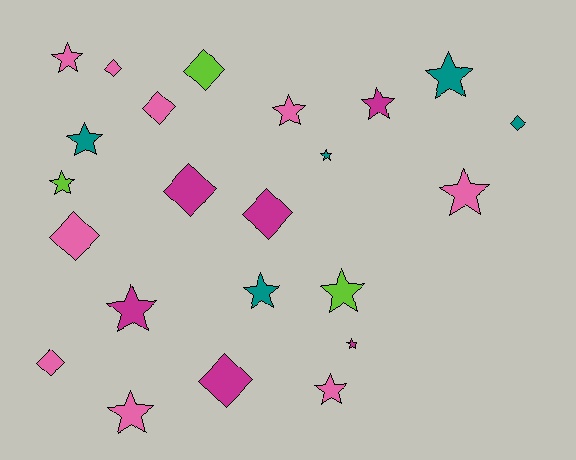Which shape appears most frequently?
Star, with 14 objects.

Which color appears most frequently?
Pink, with 9 objects.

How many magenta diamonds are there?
There are 3 magenta diamonds.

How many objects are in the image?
There are 23 objects.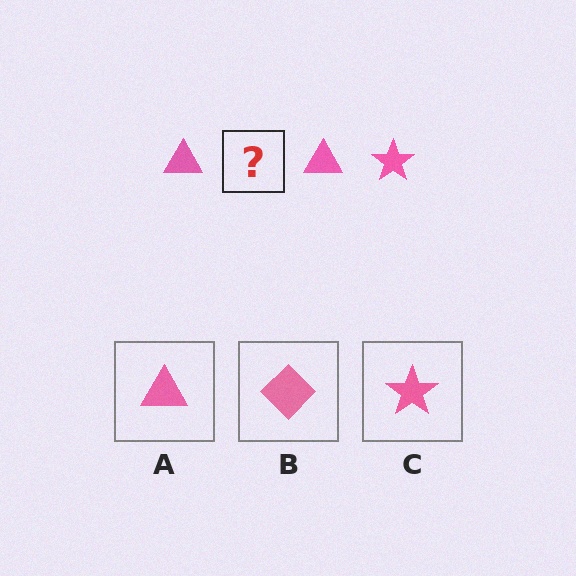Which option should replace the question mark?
Option C.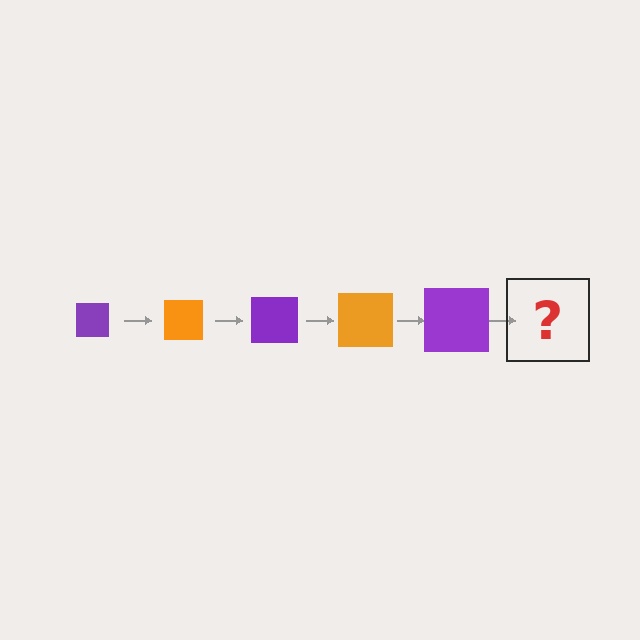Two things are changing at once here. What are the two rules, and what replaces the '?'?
The two rules are that the square grows larger each step and the color cycles through purple and orange. The '?' should be an orange square, larger than the previous one.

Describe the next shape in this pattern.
It should be an orange square, larger than the previous one.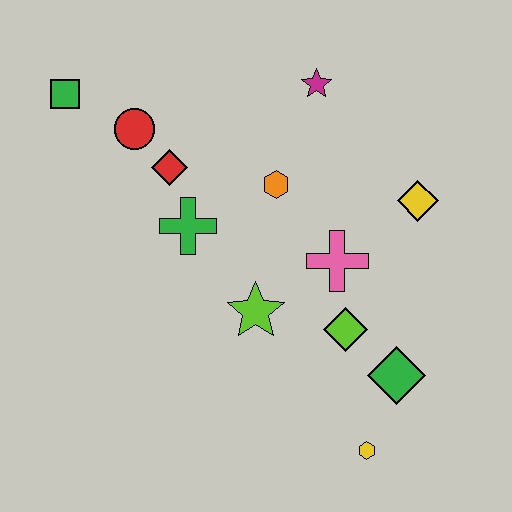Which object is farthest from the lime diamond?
The green square is farthest from the lime diamond.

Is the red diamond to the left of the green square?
No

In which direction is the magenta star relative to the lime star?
The magenta star is above the lime star.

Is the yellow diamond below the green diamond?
No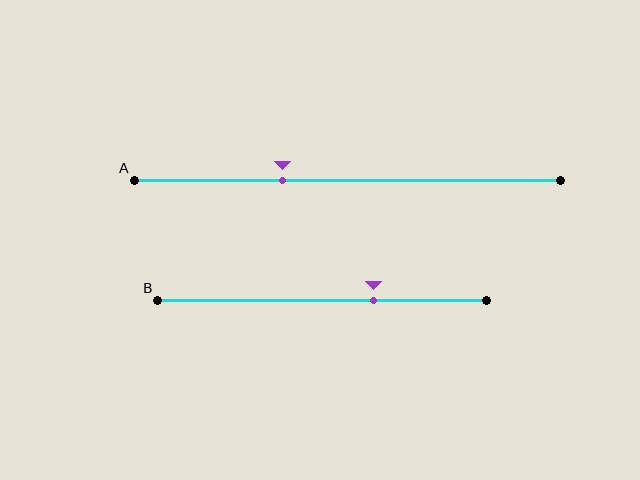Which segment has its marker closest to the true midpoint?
Segment A has its marker closest to the true midpoint.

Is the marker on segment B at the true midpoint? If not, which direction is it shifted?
No, the marker on segment B is shifted to the right by about 15% of the segment length.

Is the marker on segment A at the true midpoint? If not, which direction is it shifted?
No, the marker on segment A is shifted to the left by about 15% of the segment length.